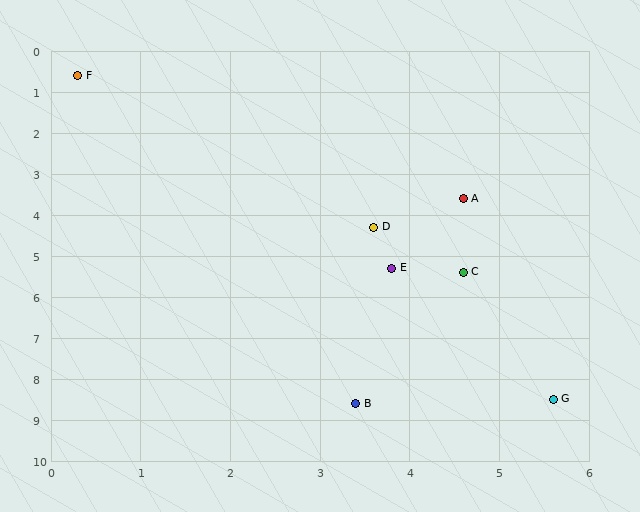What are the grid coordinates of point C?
Point C is at approximately (4.6, 5.4).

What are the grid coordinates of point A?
Point A is at approximately (4.6, 3.6).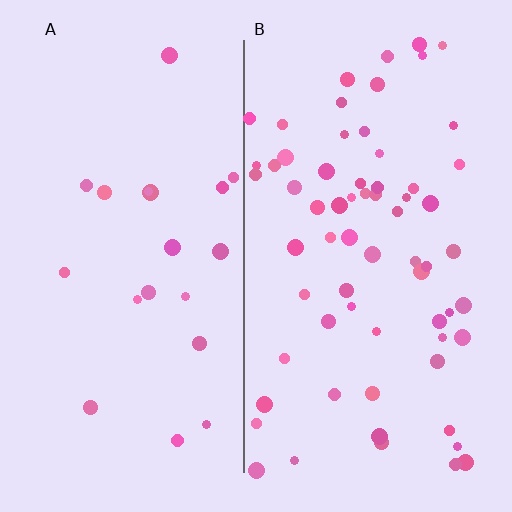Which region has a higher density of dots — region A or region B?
B (the right).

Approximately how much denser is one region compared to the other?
Approximately 3.3× — region B over region A.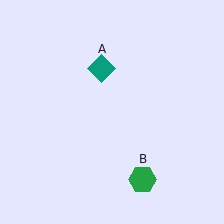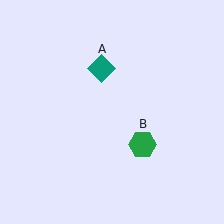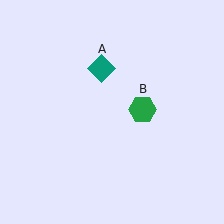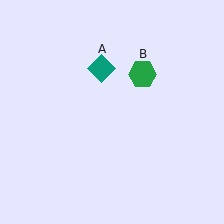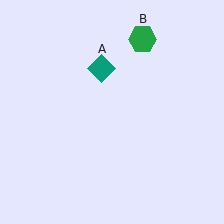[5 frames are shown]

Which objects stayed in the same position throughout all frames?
Teal diamond (object A) remained stationary.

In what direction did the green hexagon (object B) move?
The green hexagon (object B) moved up.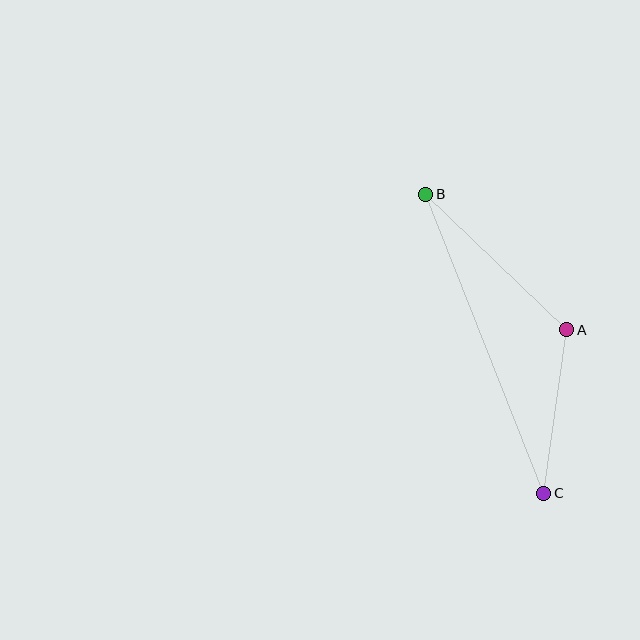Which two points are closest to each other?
Points A and C are closest to each other.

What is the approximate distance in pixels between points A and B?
The distance between A and B is approximately 195 pixels.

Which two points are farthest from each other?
Points B and C are farthest from each other.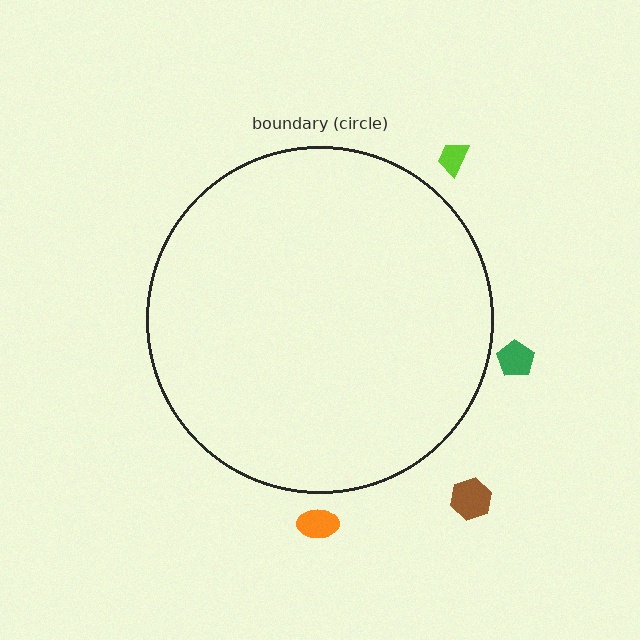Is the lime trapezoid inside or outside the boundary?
Outside.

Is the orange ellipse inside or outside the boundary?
Outside.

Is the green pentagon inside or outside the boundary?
Outside.